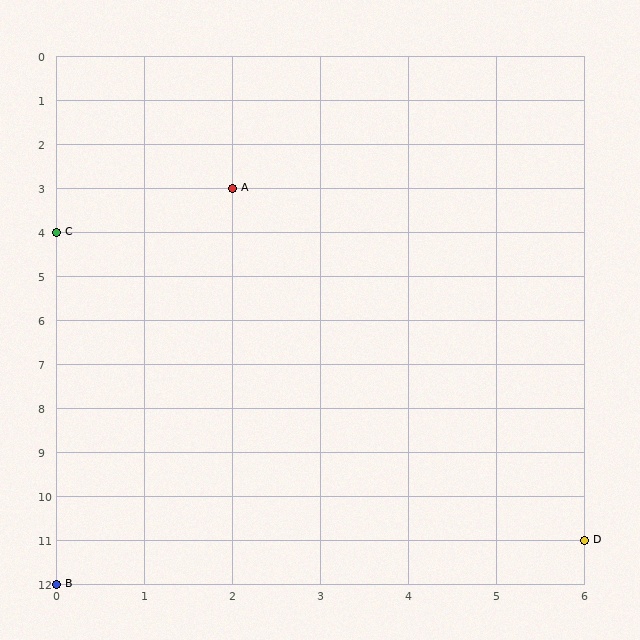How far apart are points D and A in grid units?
Points D and A are 4 columns and 8 rows apart (about 8.9 grid units diagonally).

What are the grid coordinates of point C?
Point C is at grid coordinates (0, 4).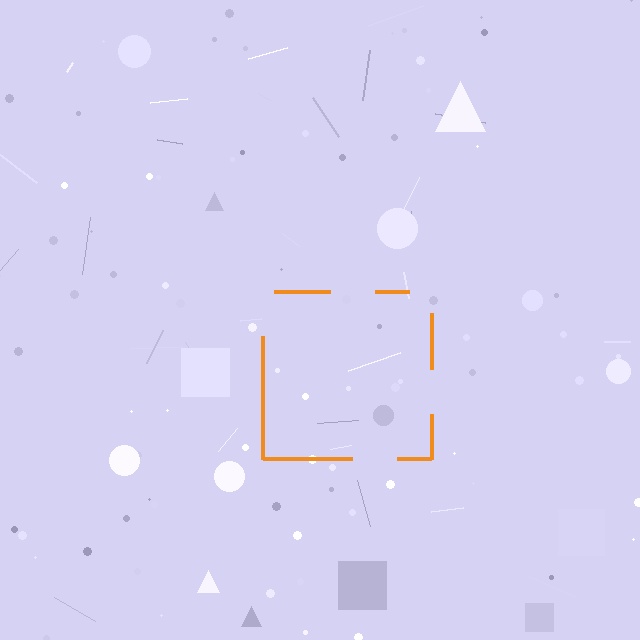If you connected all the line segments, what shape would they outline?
They would outline a square.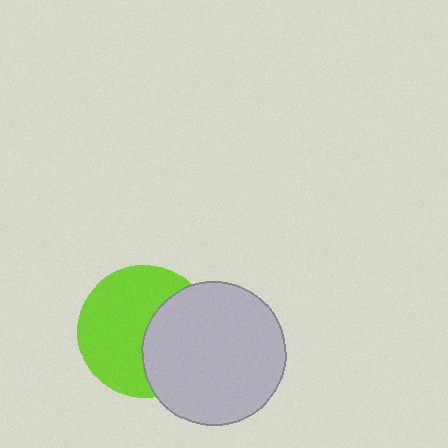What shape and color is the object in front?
The object in front is a light gray circle.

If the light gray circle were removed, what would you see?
You would see the complete lime circle.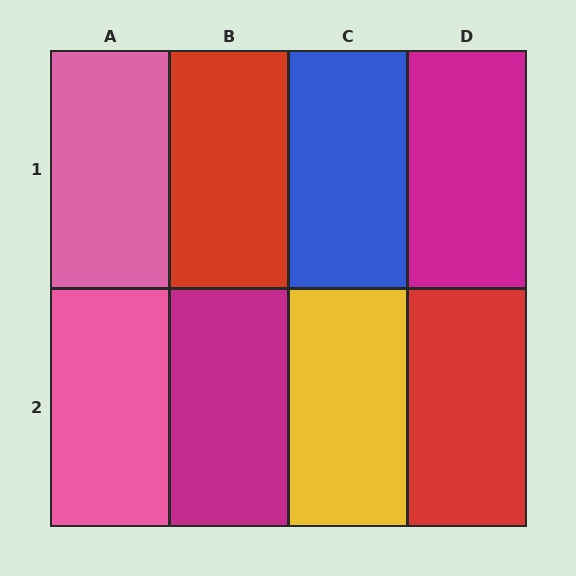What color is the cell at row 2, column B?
Magenta.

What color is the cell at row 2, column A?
Pink.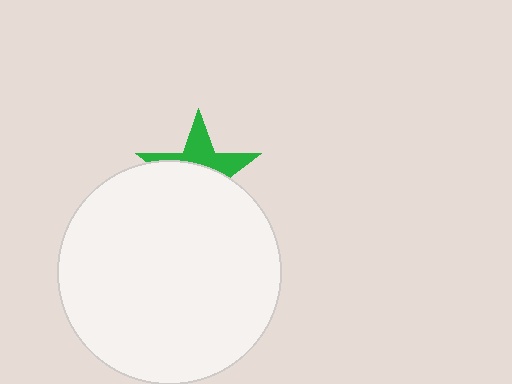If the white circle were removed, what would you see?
You would see the complete green star.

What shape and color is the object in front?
The object in front is a white circle.